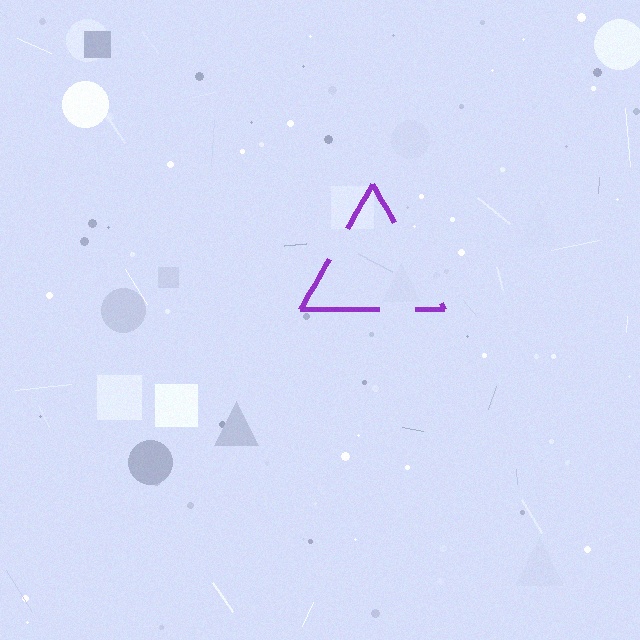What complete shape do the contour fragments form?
The contour fragments form a triangle.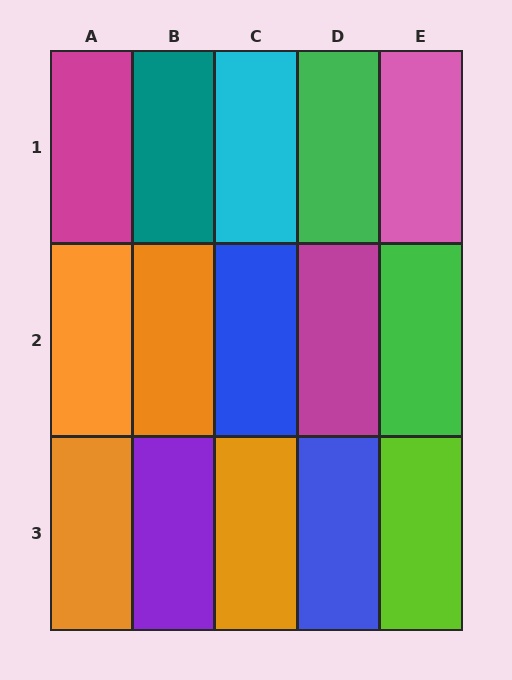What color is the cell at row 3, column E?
Lime.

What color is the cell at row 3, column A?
Orange.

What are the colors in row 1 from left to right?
Magenta, teal, cyan, green, pink.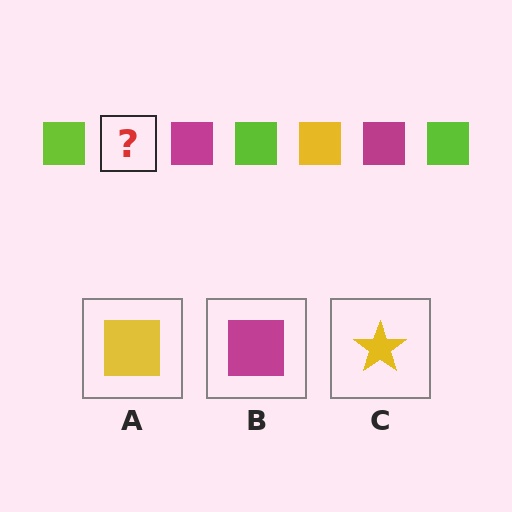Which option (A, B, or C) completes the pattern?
A.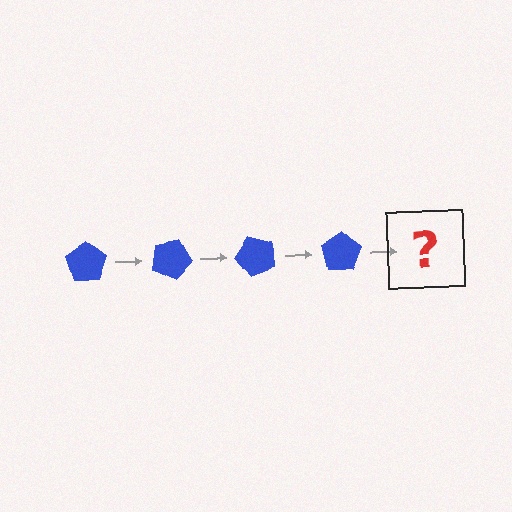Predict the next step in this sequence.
The next step is a blue pentagon rotated 100 degrees.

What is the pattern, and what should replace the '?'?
The pattern is that the pentagon rotates 25 degrees each step. The '?' should be a blue pentagon rotated 100 degrees.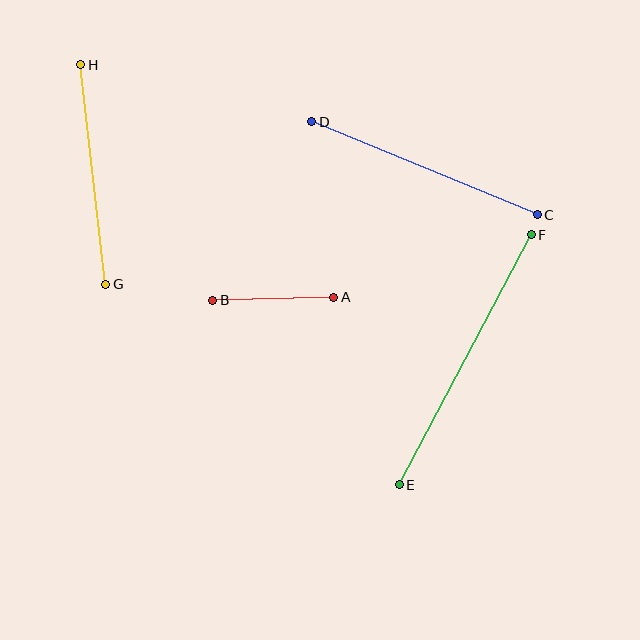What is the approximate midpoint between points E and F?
The midpoint is at approximately (465, 360) pixels.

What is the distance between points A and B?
The distance is approximately 121 pixels.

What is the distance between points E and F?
The distance is approximately 282 pixels.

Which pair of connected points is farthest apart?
Points E and F are farthest apart.